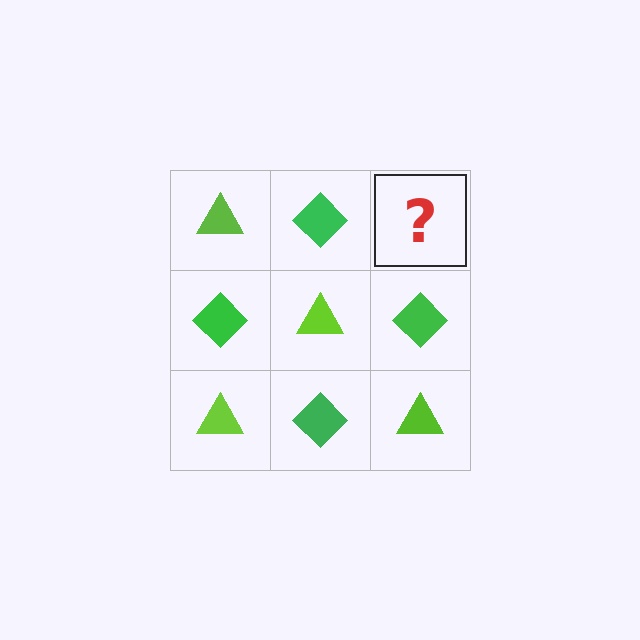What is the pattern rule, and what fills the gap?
The rule is that it alternates lime triangle and green diamond in a checkerboard pattern. The gap should be filled with a lime triangle.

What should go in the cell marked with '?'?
The missing cell should contain a lime triangle.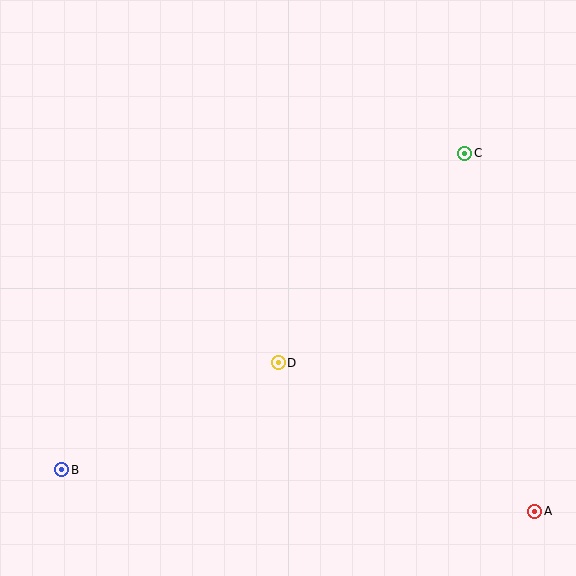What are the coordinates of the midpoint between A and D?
The midpoint between A and D is at (406, 437).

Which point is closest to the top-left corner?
Point D is closest to the top-left corner.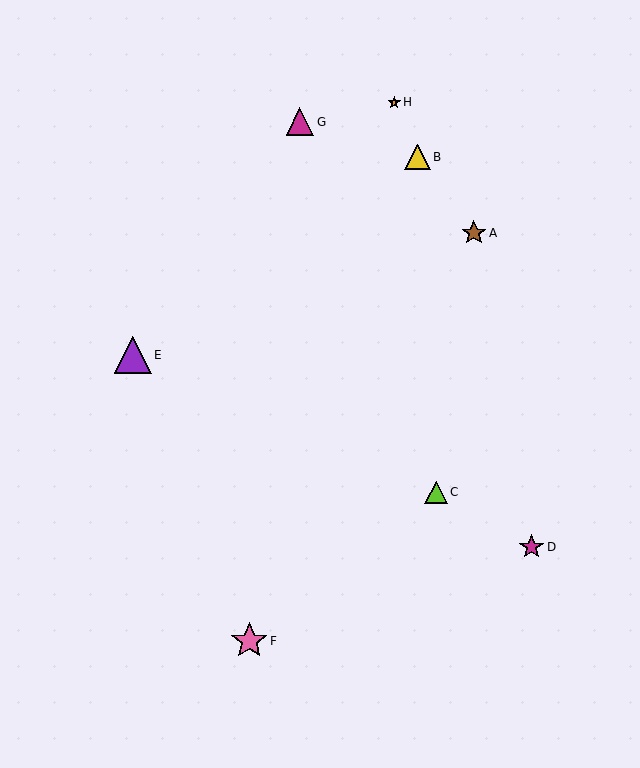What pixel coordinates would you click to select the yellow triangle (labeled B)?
Click at (417, 157) to select the yellow triangle B.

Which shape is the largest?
The pink star (labeled F) is the largest.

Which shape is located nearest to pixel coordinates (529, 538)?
The magenta star (labeled D) at (531, 547) is nearest to that location.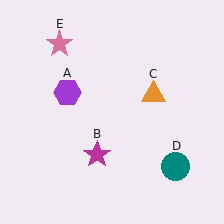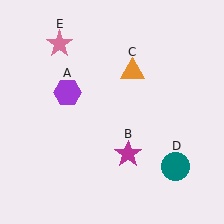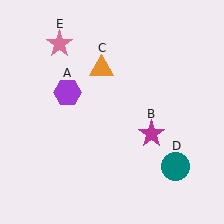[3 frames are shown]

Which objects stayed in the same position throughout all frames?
Purple hexagon (object A) and teal circle (object D) and pink star (object E) remained stationary.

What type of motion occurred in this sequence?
The magenta star (object B), orange triangle (object C) rotated counterclockwise around the center of the scene.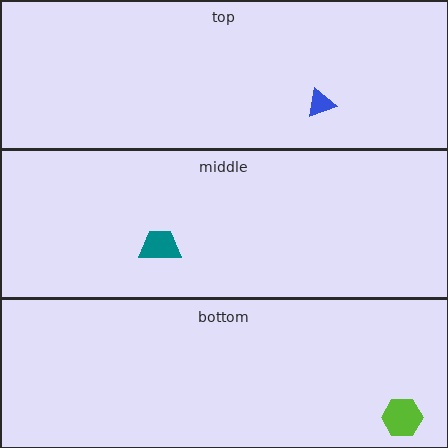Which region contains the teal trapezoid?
The middle region.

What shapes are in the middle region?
The teal trapezoid.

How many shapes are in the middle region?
1.